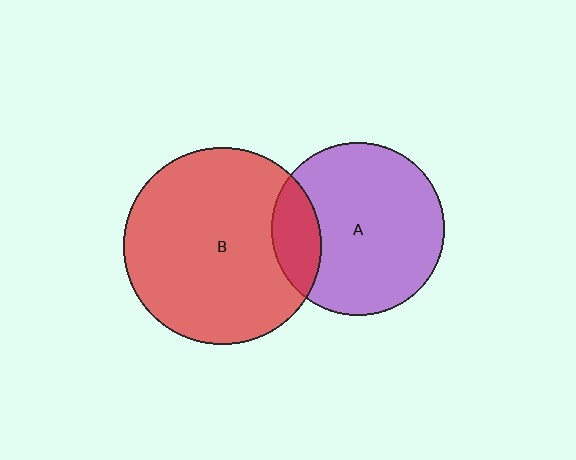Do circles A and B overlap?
Yes.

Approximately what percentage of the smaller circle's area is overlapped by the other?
Approximately 20%.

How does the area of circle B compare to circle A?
Approximately 1.3 times.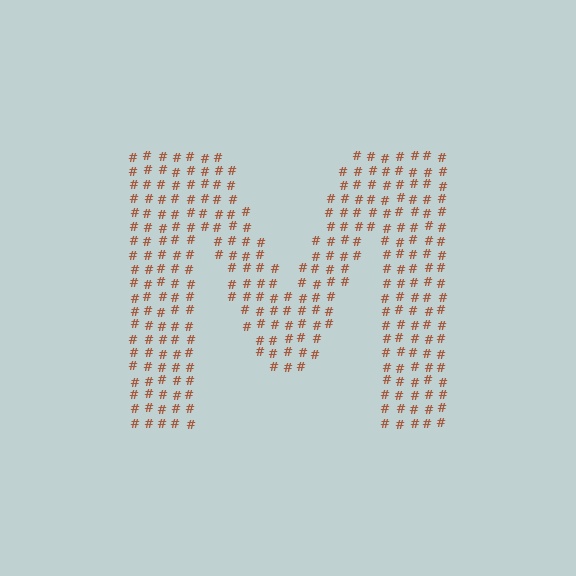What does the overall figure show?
The overall figure shows the letter M.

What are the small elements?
The small elements are hash symbols.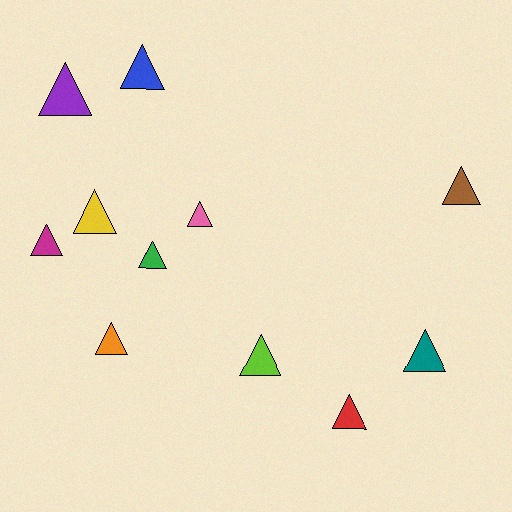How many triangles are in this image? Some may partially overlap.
There are 11 triangles.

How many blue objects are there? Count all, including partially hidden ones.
There is 1 blue object.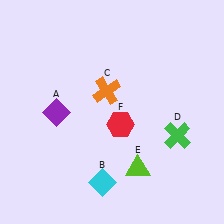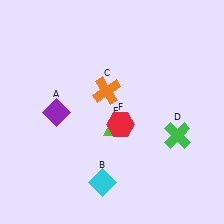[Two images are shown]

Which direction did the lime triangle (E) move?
The lime triangle (E) moved up.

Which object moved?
The lime triangle (E) moved up.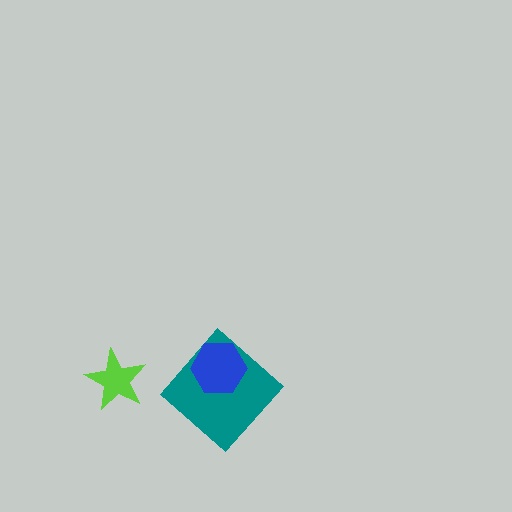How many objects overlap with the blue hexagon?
1 object overlaps with the blue hexagon.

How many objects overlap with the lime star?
0 objects overlap with the lime star.